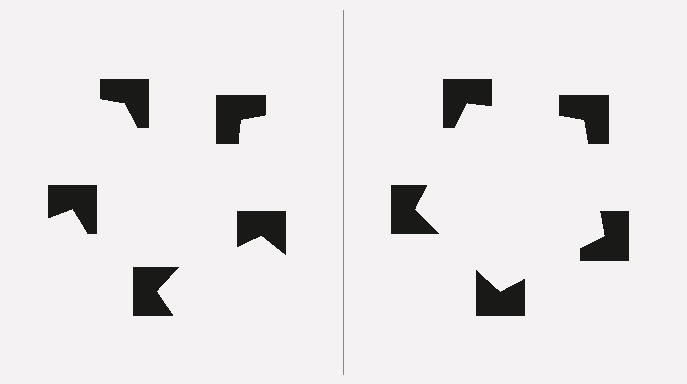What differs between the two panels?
The notched squares are positioned identically on both sides; only the wedge orientations differ. On the right they align to a pentagon; on the left they are misaligned.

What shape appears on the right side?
An illusory pentagon.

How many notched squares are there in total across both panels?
10 — 5 on each side.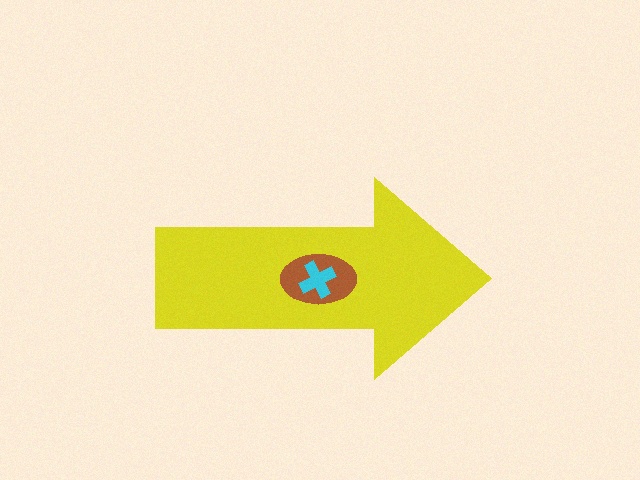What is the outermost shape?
The yellow arrow.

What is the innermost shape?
The cyan cross.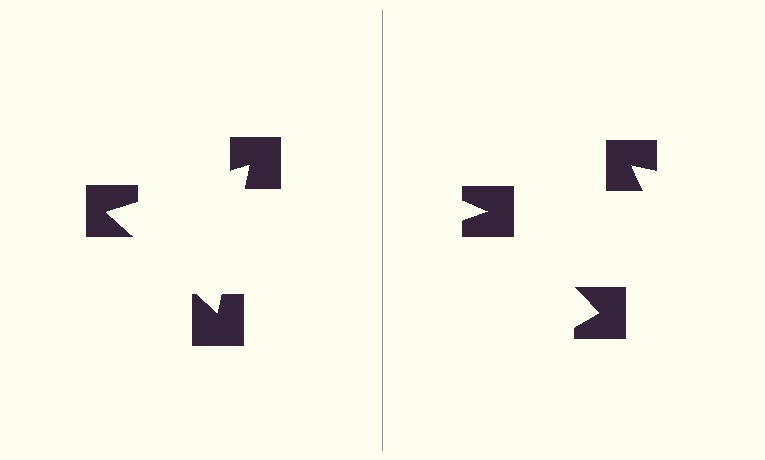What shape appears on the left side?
An illusory triangle.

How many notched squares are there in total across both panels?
6 — 3 on each side.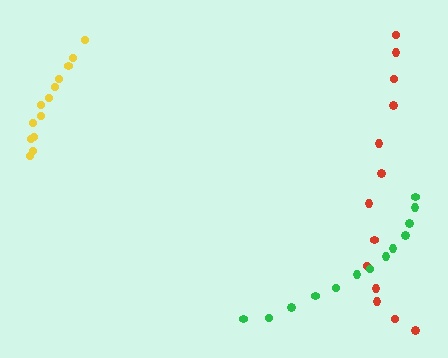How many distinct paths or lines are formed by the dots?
There are 3 distinct paths.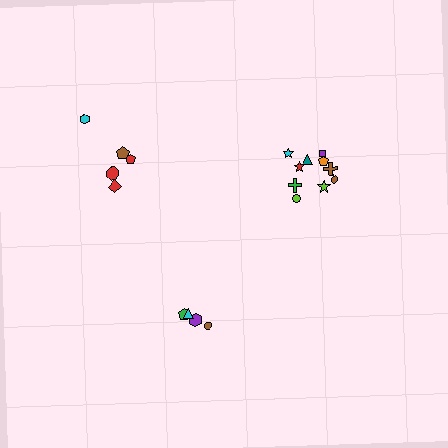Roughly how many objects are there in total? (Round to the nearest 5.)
Roughly 20 objects in total.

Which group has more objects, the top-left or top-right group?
The top-right group.